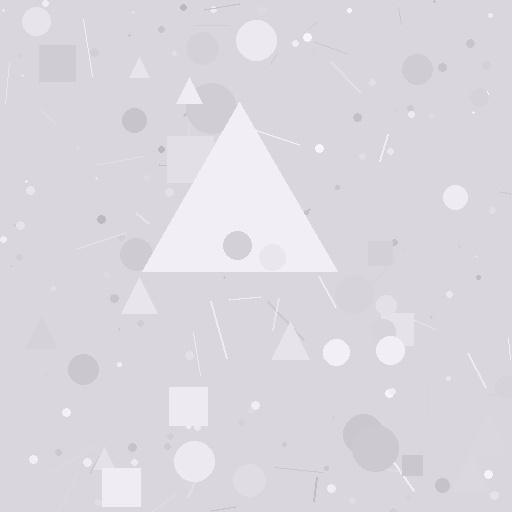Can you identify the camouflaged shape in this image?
The camouflaged shape is a triangle.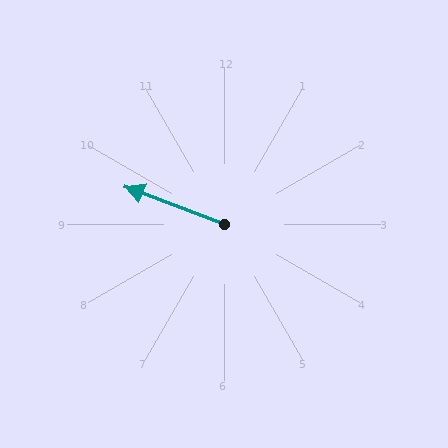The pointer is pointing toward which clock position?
Roughly 10 o'clock.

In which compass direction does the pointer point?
West.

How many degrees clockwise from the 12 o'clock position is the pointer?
Approximately 291 degrees.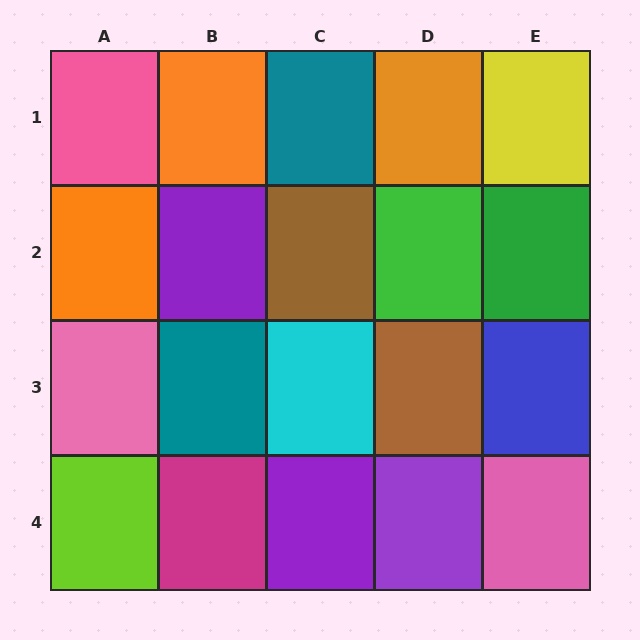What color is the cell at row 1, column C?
Teal.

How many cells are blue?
1 cell is blue.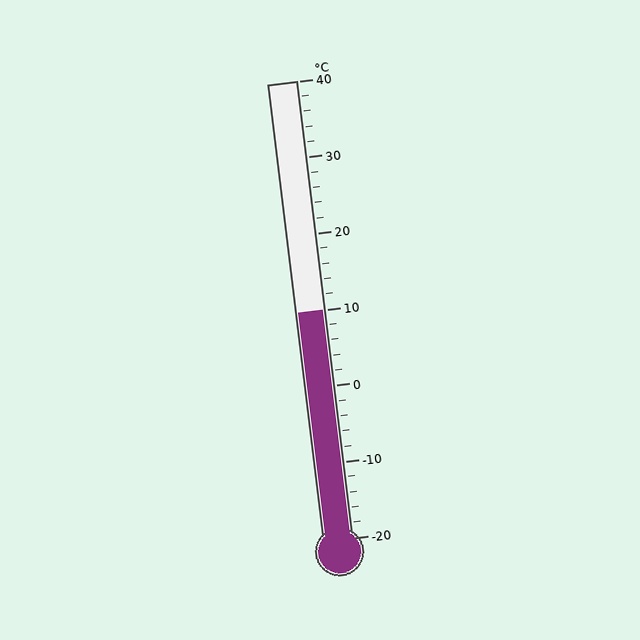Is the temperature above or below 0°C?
The temperature is above 0°C.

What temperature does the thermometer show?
The thermometer shows approximately 10°C.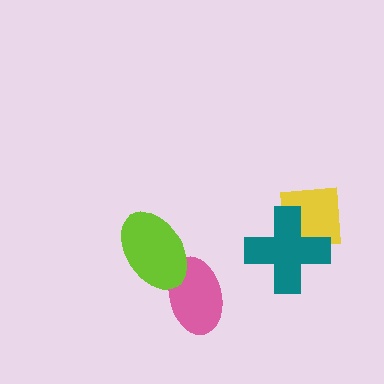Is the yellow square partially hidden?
Yes, it is partially covered by another shape.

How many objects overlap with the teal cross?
1 object overlaps with the teal cross.